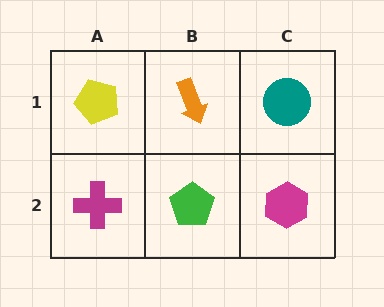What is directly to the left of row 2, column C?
A green pentagon.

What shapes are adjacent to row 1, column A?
A magenta cross (row 2, column A), an orange arrow (row 1, column B).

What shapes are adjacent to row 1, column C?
A magenta hexagon (row 2, column C), an orange arrow (row 1, column B).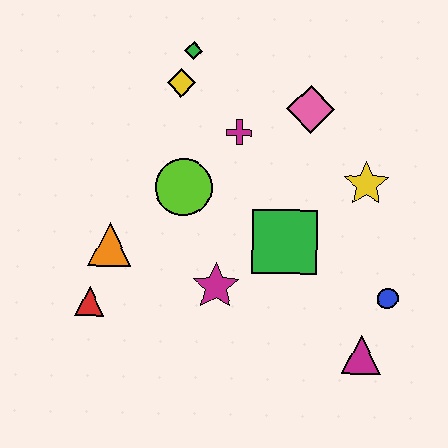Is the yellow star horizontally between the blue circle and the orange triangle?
Yes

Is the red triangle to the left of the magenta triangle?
Yes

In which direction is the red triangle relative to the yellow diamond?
The red triangle is below the yellow diamond.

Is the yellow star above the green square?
Yes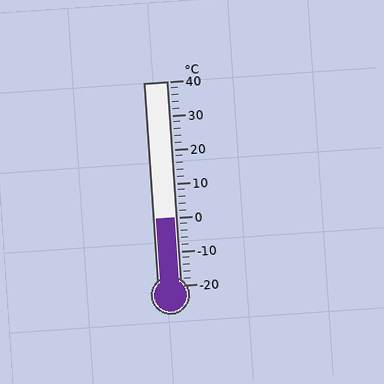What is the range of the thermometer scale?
The thermometer scale ranges from -20°C to 40°C.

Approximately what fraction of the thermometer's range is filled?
The thermometer is filled to approximately 35% of its range.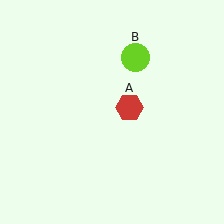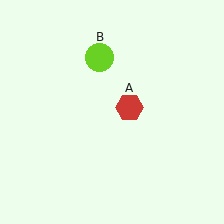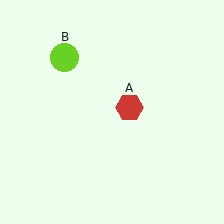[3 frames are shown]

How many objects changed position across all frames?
1 object changed position: lime circle (object B).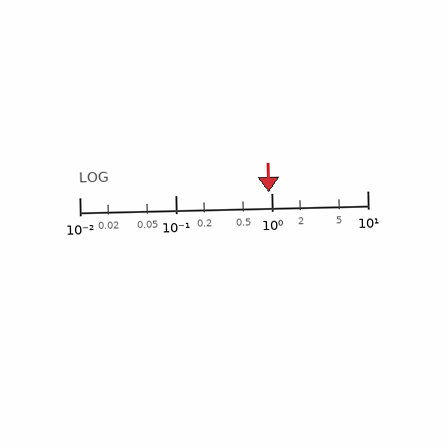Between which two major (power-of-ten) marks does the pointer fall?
The pointer is between 0.1 and 1.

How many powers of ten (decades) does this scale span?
The scale spans 3 decades, from 0.01 to 10.